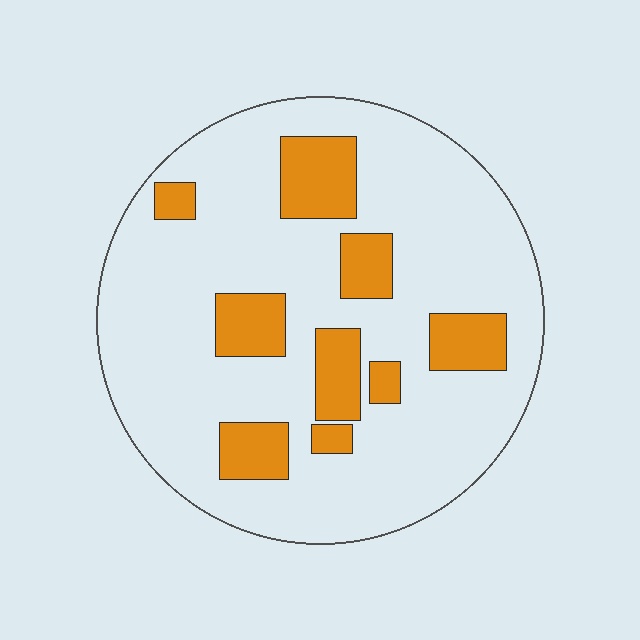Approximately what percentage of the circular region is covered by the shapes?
Approximately 20%.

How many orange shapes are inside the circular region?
9.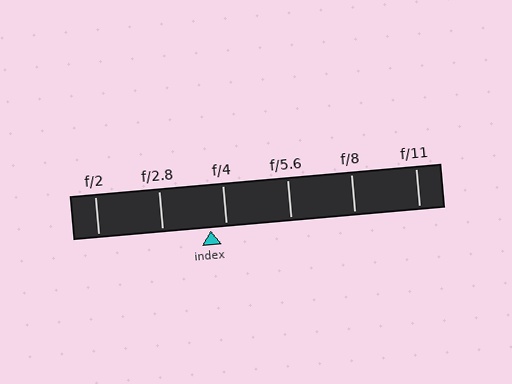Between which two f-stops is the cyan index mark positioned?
The index mark is between f/2.8 and f/4.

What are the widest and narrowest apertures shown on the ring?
The widest aperture shown is f/2 and the narrowest is f/11.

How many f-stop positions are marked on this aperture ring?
There are 6 f-stop positions marked.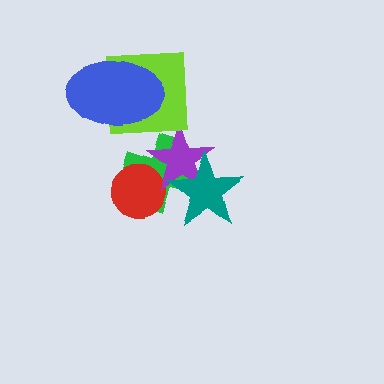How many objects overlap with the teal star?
2 objects overlap with the teal star.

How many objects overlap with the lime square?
1 object overlaps with the lime square.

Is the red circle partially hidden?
Yes, it is partially covered by another shape.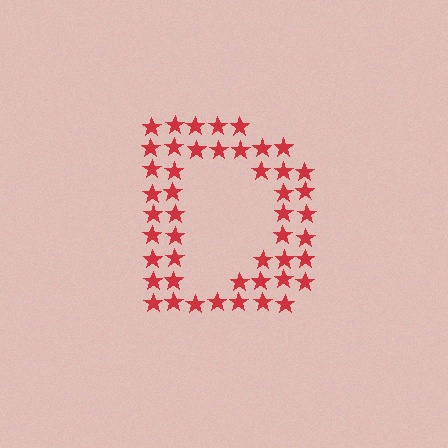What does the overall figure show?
The overall figure shows the letter D.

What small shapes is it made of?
It is made of small stars.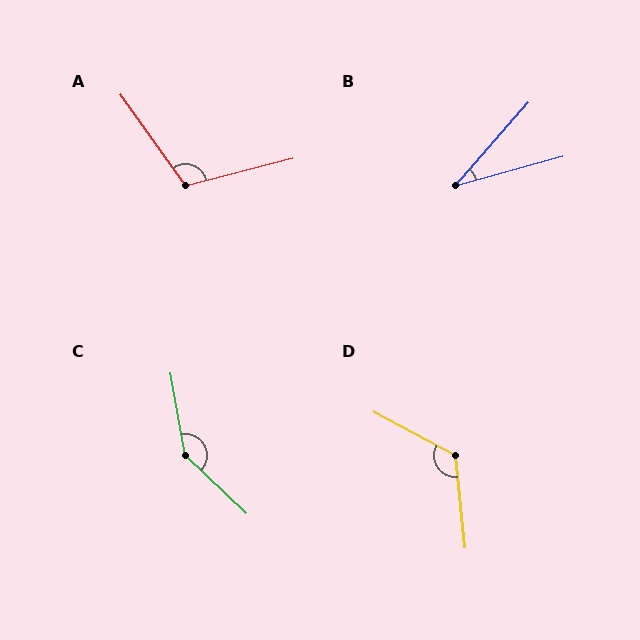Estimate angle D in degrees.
Approximately 124 degrees.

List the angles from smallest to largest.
B (33°), A (111°), D (124°), C (144°).